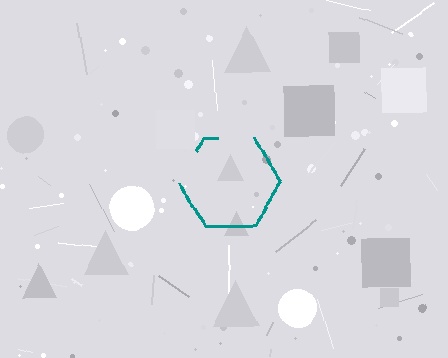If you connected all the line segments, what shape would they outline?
They would outline a hexagon.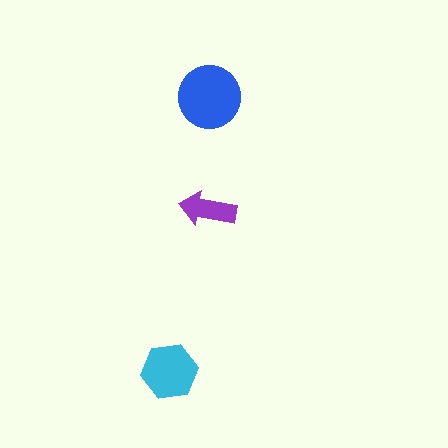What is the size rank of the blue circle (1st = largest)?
1st.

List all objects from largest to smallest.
The blue circle, the cyan hexagon, the purple arrow.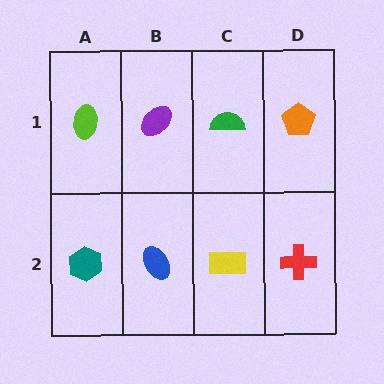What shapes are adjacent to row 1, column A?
A teal hexagon (row 2, column A), a purple ellipse (row 1, column B).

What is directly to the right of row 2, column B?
A yellow rectangle.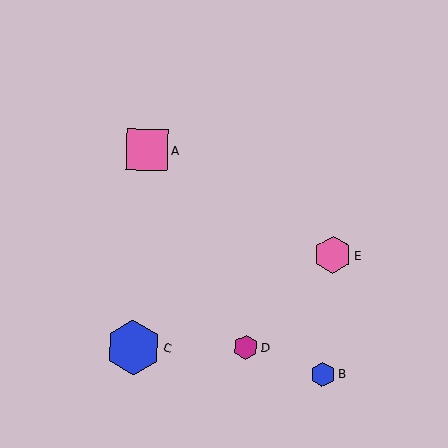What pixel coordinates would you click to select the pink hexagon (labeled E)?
Click at (333, 255) to select the pink hexagon E.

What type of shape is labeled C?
Shape C is a blue hexagon.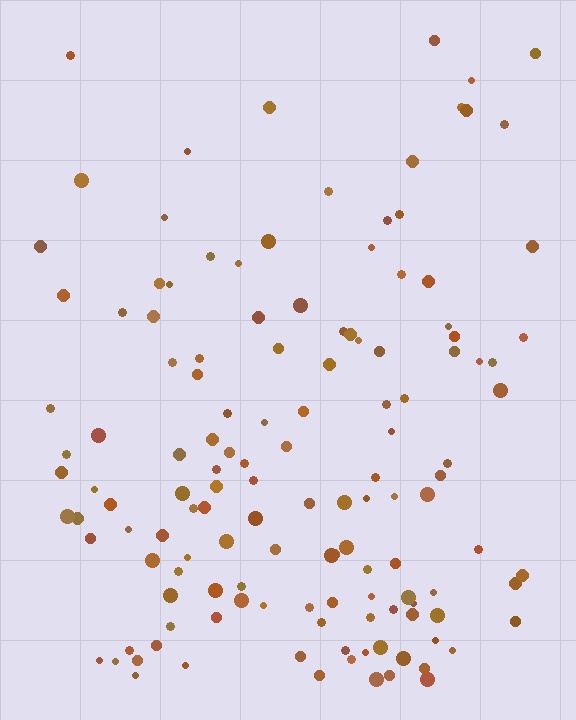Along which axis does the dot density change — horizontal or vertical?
Vertical.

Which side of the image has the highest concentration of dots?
The bottom.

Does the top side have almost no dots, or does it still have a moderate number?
Still a moderate number, just noticeably fewer than the bottom.